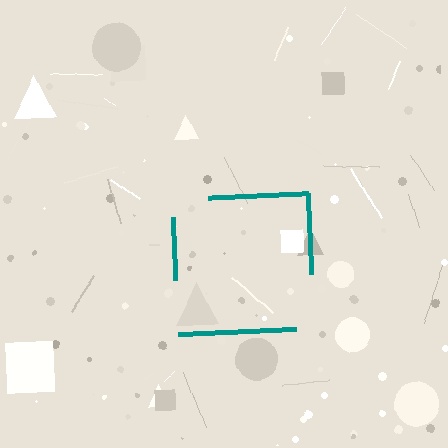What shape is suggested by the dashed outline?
The dashed outline suggests a square.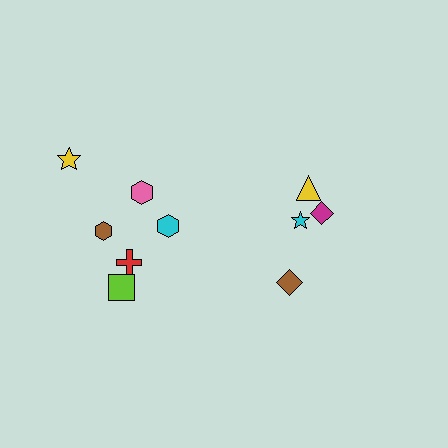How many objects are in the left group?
There are 6 objects.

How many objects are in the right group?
There are 4 objects.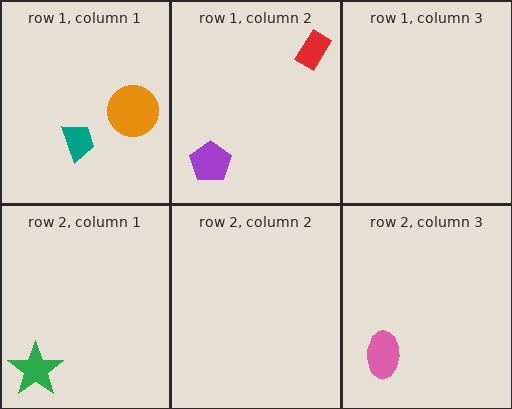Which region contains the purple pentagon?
The row 1, column 2 region.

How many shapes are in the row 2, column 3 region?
1.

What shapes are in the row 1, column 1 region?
The orange circle, the teal trapezoid.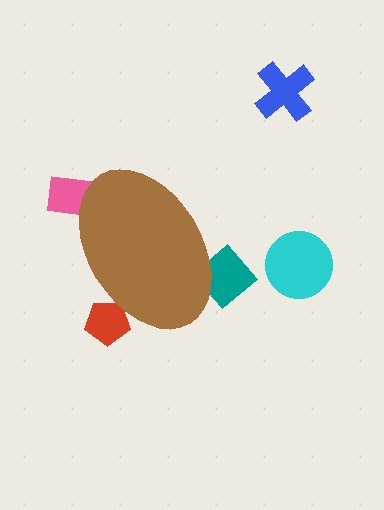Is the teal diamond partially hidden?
Yes, the teal diamond is partially hidden behind the brown ellipse.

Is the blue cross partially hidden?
No, the blue cross is fully visible.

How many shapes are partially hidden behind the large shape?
3 shapes are partially hidden.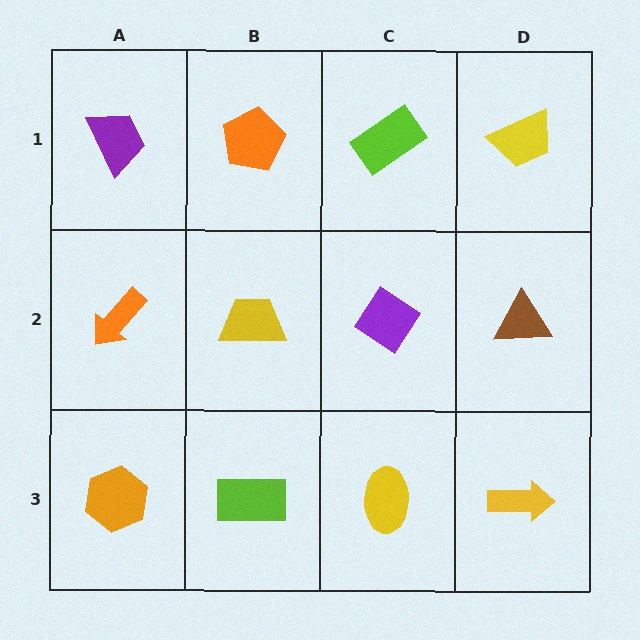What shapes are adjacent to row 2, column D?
A yellow trapezoid (row 1, column D), a yellow arrow (row 3, column D), a purple diamond (row 2, column C).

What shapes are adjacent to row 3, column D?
A brown triangle (row 2, column D), a yellow ellipse (row 3, column C).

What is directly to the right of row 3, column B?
A yellow ellipse.